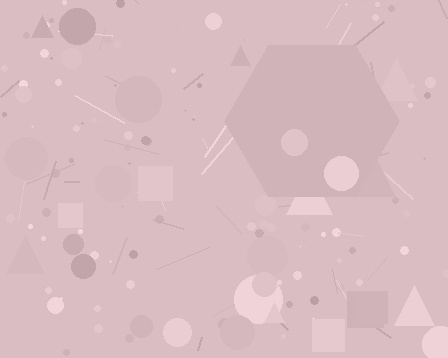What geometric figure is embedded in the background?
A hexagon is embedded in the background.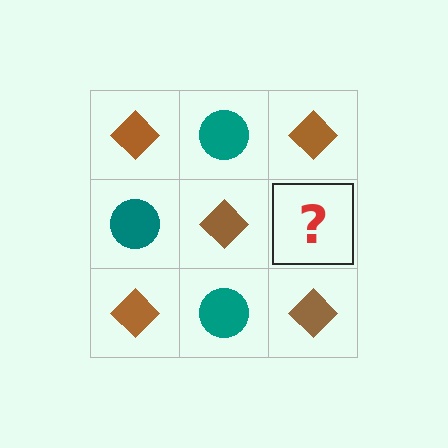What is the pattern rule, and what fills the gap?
The rule is that it alternates brown diamond and teal circle in a checkerboard pattern. The gap should be filled with a teal circle.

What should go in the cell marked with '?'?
The missing cell should contain a teal circle.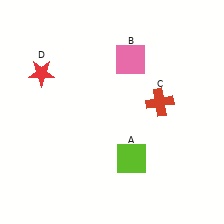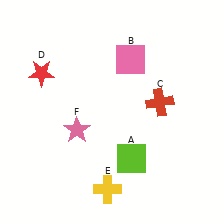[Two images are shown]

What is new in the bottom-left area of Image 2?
A pink star (F) was added in the bottom-left area of Image 2.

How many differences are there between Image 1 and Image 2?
There are 2 differences between the two images.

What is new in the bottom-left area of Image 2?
A yellow cross (E) was added in the bottom-left area of Image 2.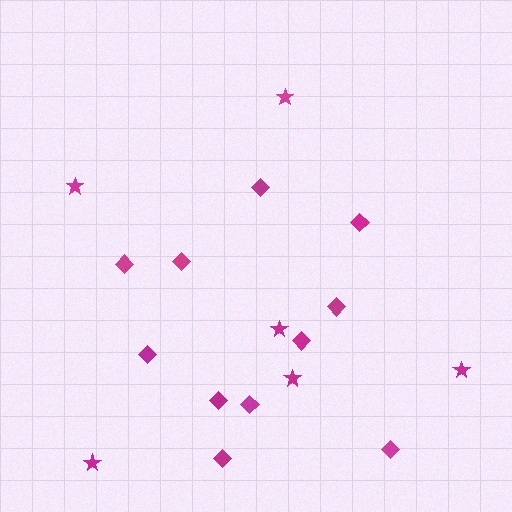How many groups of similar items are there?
There are 2 groups: one group of stars (6) and one group of diamonds (11).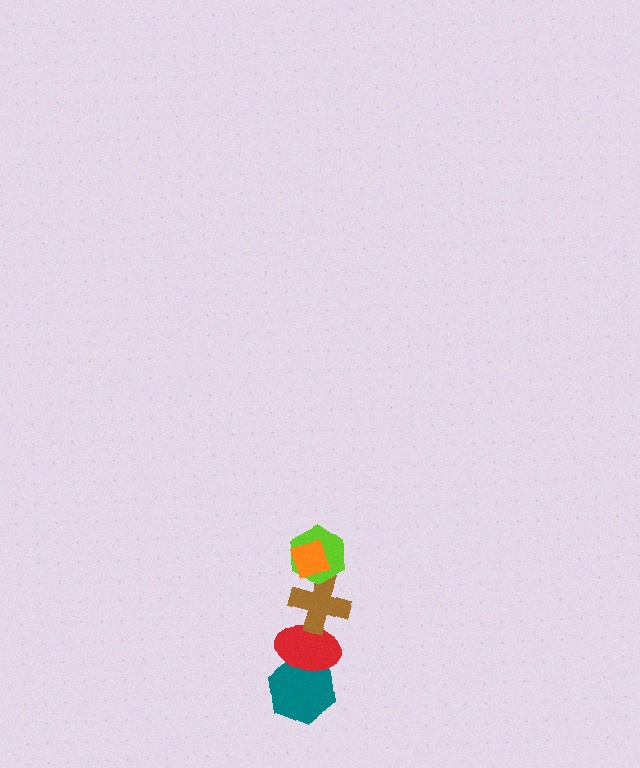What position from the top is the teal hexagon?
The teal hexagon is 5th from the top.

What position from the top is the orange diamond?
The orange diamond is 1st from the top.